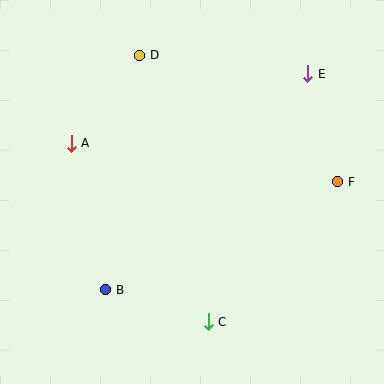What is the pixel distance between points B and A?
The distance between B and A is 151 pixels.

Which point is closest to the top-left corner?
Point D is closest to the top-left corner.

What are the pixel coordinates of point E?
Point E is at (308, 74).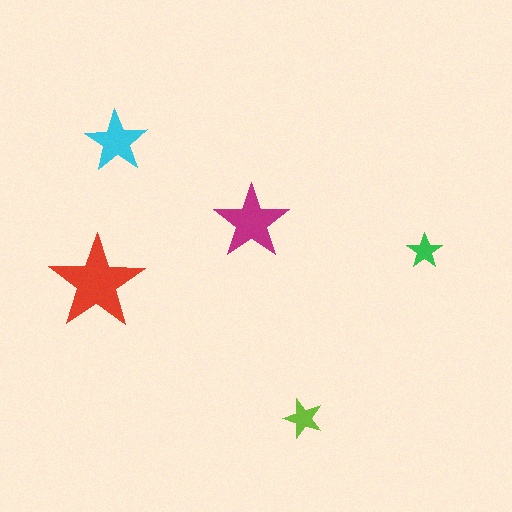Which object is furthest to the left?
The red star is leftmost.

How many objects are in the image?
There are 5 objects in the image.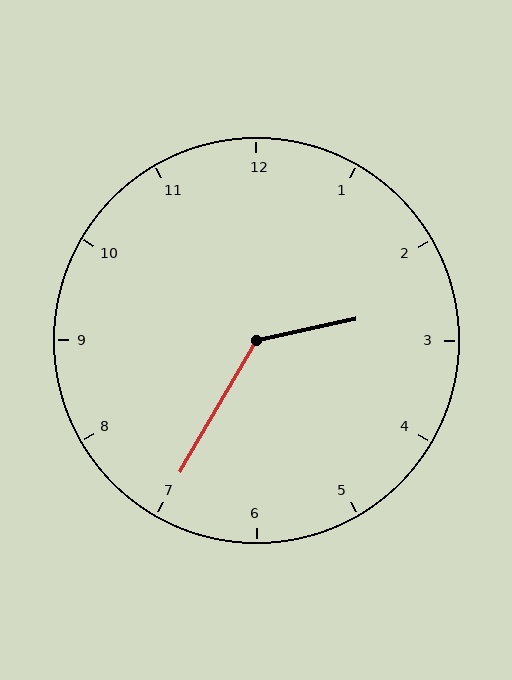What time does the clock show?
2:35.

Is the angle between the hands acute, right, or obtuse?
It is obtuse.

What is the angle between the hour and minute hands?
Approximately 132 degrees.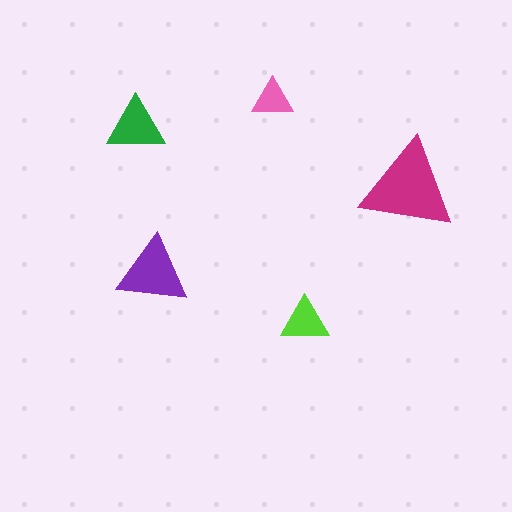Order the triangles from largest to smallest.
the magenta one, the purple one, the green one, the lime one, the pink one.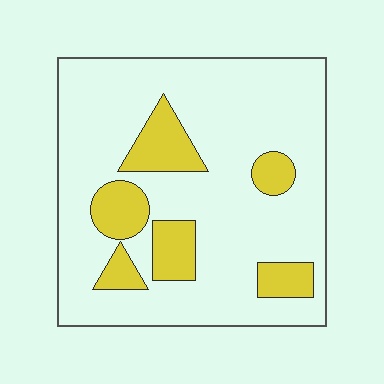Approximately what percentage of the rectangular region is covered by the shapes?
Approximately 20%.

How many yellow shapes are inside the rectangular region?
6.